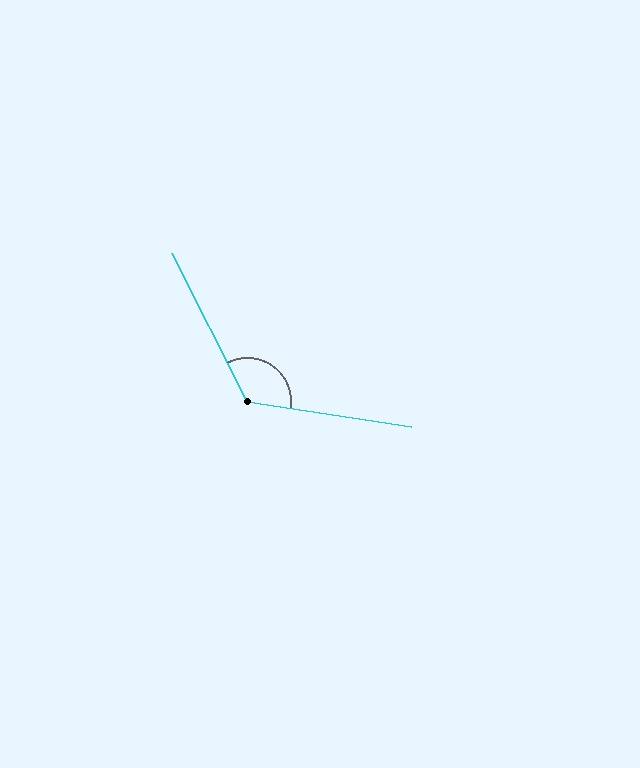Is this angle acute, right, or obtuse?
It is obtuse.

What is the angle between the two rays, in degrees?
Approximately 125 degrees.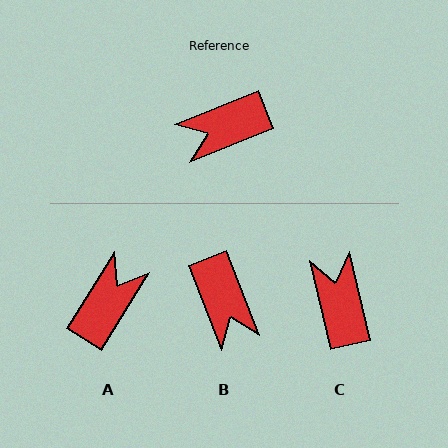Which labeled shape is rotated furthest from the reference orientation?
A, about 143 degrees away.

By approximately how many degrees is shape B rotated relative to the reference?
Approximately 89 degrees counter-clockwise.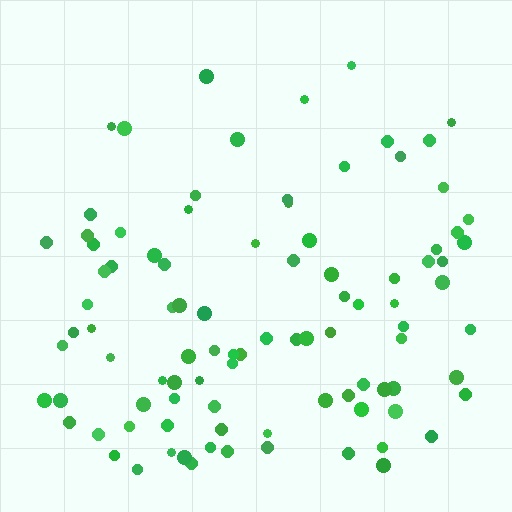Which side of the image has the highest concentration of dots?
The bottom.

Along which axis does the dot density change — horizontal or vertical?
Vertical.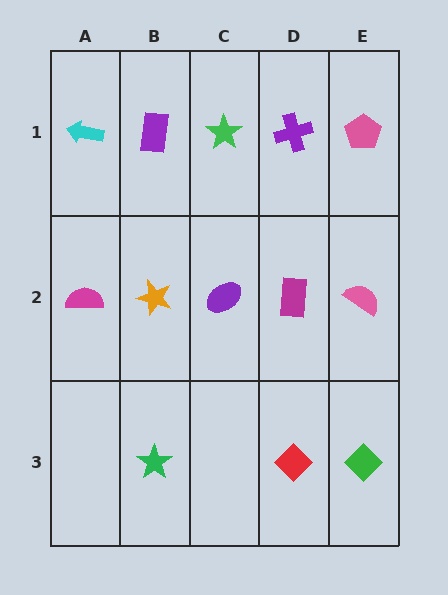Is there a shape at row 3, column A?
No, that cell is empty.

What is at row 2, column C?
A purple ellipse.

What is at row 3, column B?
A green star.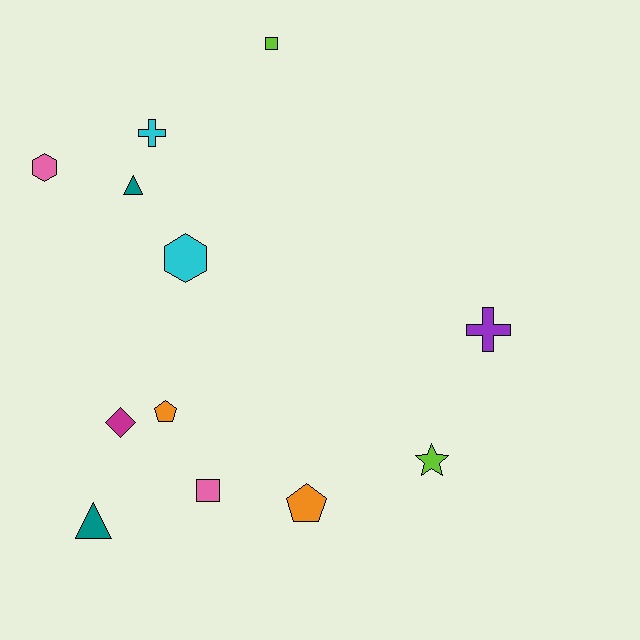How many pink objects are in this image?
There are 2 pink objects.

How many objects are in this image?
There are 12 objects.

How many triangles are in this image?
There are 2 triangles.